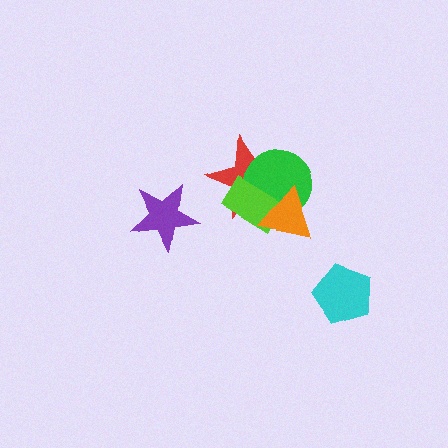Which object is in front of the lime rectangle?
The orange triangle is in front of the lime rectangle.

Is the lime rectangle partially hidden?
Yes, it is partially covered by another shape.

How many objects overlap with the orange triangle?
3 objects overlap with the orange triangle.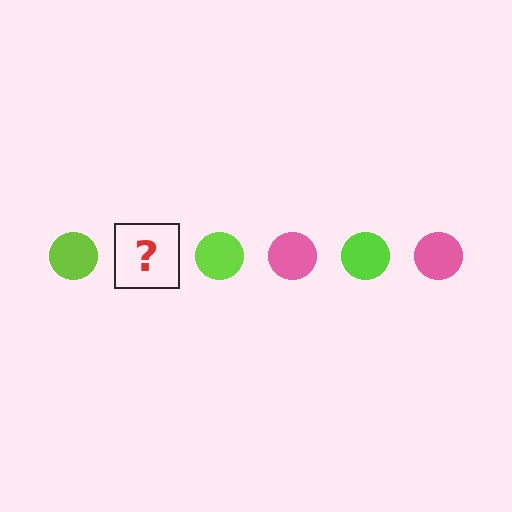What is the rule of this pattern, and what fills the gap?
The rule is that the pattern cycles through lime, pink circles. The gap should be filled with a pink circle.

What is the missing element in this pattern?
The missing element is a pink circle.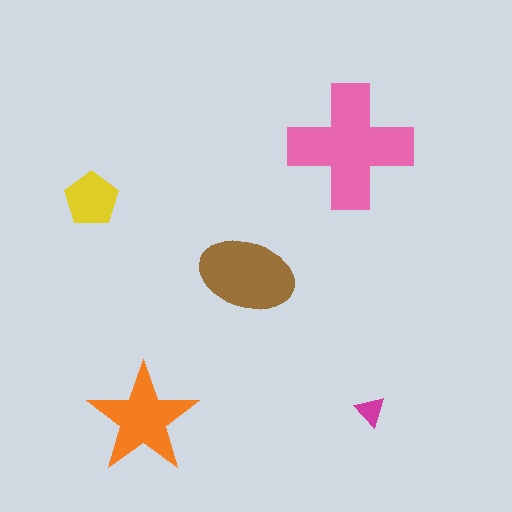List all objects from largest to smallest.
The pink cross, the brown ellipse, the orange star, the yellow pentagon, the magenta triangle.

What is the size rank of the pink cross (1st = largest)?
1st.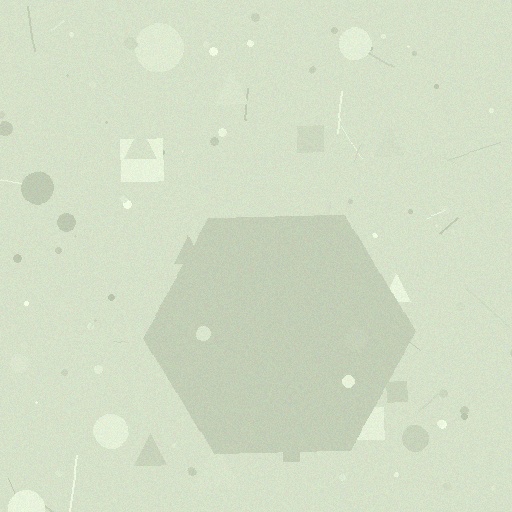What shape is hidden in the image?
A hexagon is hidden in the image.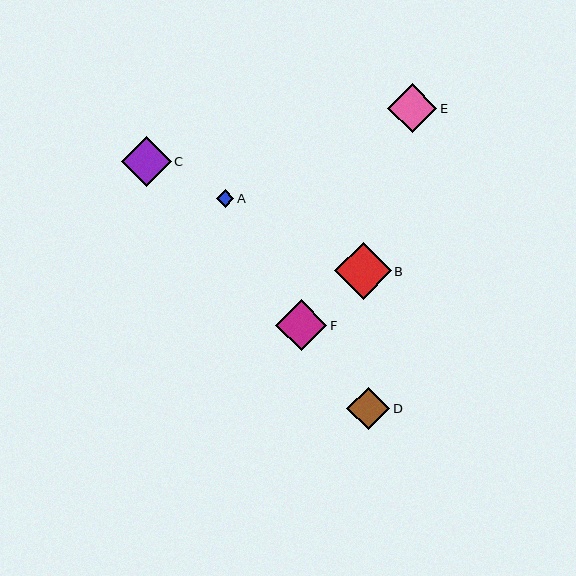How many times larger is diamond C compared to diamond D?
Diamond C is approximately 1.2 times the size of diamond D.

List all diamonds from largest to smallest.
From largest to smallest: B, F, C, E, D, A.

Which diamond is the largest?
Diamond B is the largest with a size of approximately 57 pixels.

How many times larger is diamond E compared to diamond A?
Diamond E is approximately 2.7 times the size of diamond A.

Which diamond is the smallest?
Diamond A is the smallest with a size of approximately 18 pixels.